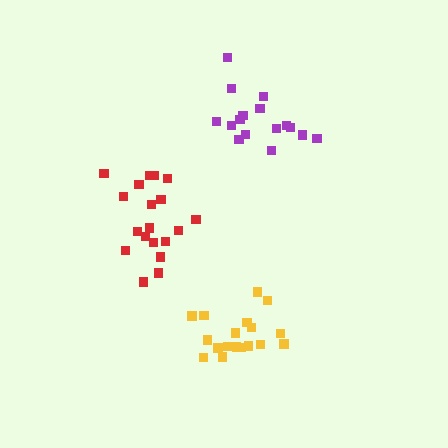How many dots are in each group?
Group 1: 16 dots, Group 2: 19 dots, Group 3: 19 dots (54 total).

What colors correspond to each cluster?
The clusters are colored: purple, yellow, red.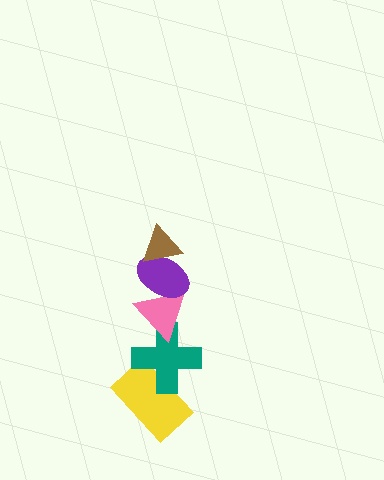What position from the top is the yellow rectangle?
The yellow rectangle is 5th from the top.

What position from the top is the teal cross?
The teal cross is 4th from the top.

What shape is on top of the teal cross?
The pink triangle is on top of the teal cross.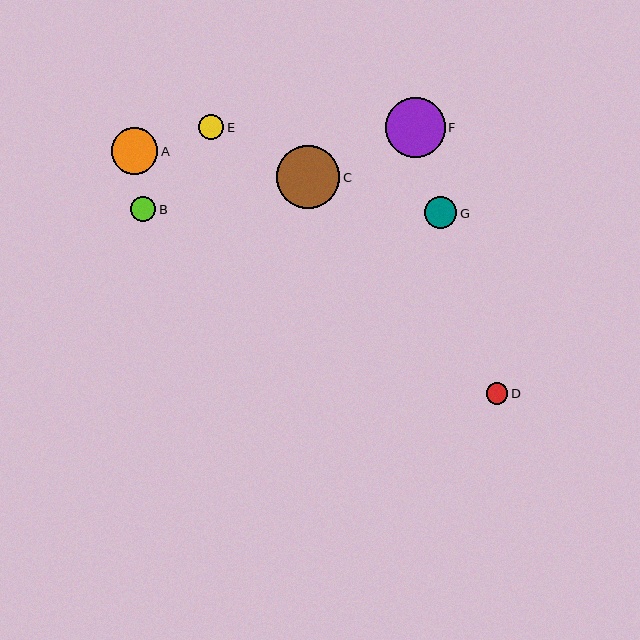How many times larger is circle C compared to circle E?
Circle C is approximately 2.5 times the size of circle E.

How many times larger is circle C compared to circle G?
Circle C is approximately 2.0 times the size of circle G.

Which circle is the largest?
Circle C is the largest with a size of approximately 64 pixels.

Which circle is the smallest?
Circle D is the smallest with a size of approximately 21 pixels.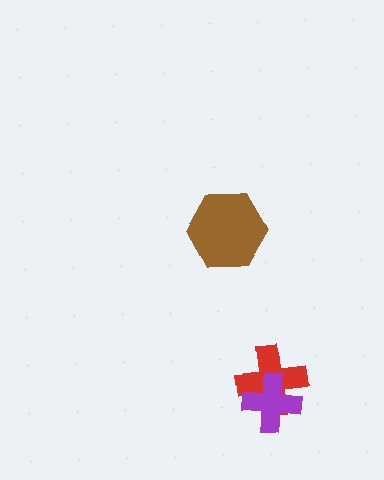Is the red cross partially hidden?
Yes, it is partially covered by another shape.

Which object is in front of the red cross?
The purple cross is in front of the red cross.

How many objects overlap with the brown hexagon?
0 objects overlap with the brown hexagon.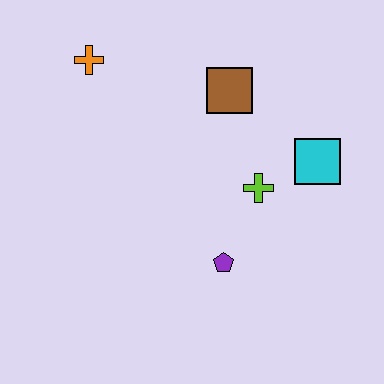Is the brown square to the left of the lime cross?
Yes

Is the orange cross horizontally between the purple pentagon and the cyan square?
No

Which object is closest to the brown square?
The lime cross is closest to the brown square.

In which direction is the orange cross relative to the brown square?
The orange cross is to the left of the brown square.